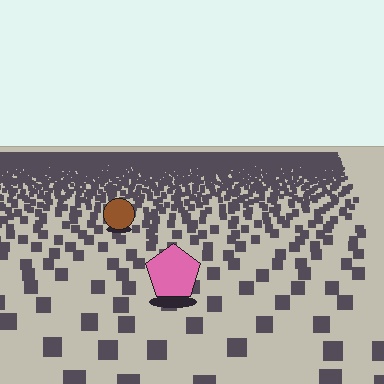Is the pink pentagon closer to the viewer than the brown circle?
Yes. The pink pentagon is closer — you can tell from the texture gradient: the ground texture is coarser near it.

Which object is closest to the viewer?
The pink pentagon is closest. The texture marks near it are larger and more spread out.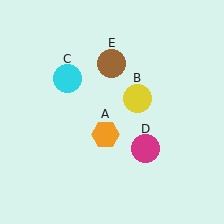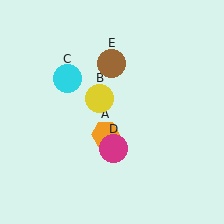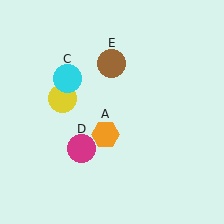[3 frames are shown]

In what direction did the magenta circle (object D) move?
The magenta circle (object D) moved left.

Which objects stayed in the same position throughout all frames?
Orange hexagon (object A) and cyan circle (object C) and brown circle (object E) remained stationary.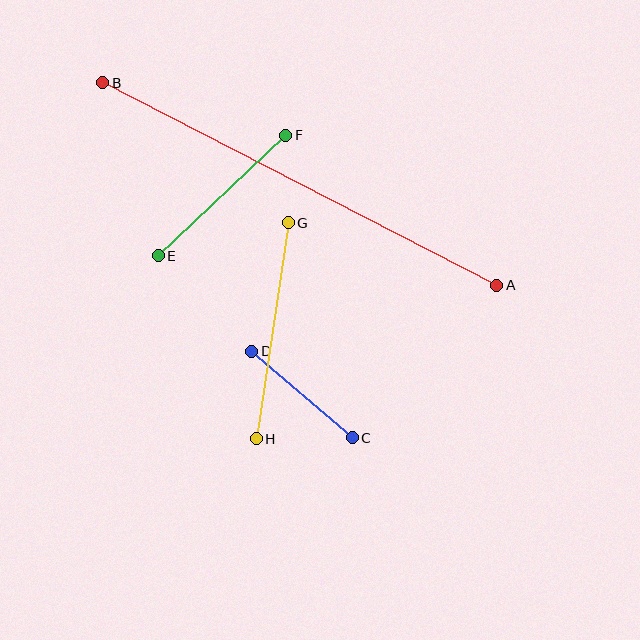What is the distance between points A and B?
The distance is approximately 443 pixels.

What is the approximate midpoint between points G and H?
The midpoint is at approximately (272, 331) pixels.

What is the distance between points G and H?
The distance is approximately 218 pixels.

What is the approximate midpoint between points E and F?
The midpoint is at approximately (222, 196) pixels.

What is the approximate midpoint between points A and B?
The midpoint is at approximately (300, 184) pixels.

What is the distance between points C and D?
The distance is approximately 132 pixels.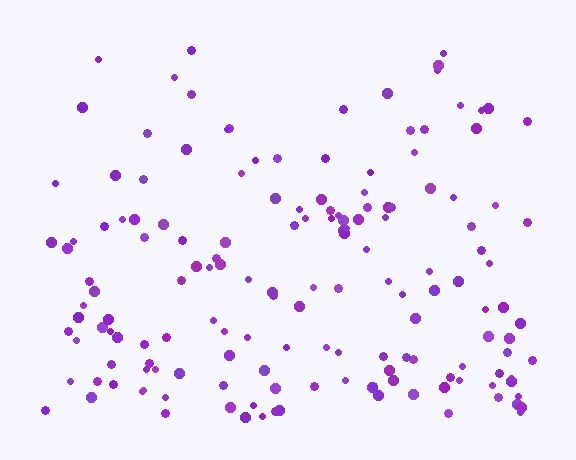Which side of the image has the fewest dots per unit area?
The top.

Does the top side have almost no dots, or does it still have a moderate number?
Still a moderate number, just noticeably fewer than the bottom.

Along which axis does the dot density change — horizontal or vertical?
Vertical.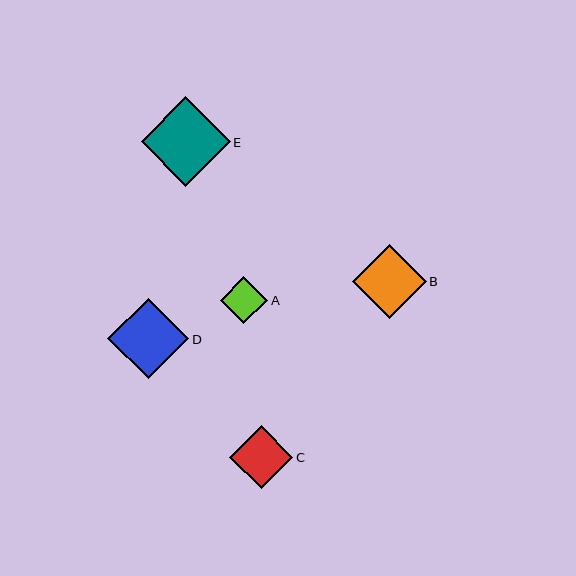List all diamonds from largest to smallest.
From largest to smallest: E, D, B, C, A.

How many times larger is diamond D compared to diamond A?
Diamond D is approximately 1.7 times the size of diamond A.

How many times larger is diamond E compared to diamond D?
Diamond E is approximately 1.1 times the size of diamond D.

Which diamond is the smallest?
Diamond A is the smallest with a size of approximately 48 pixels.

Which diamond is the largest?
Diamond E is the largest with a size of approximately 89 pixels.